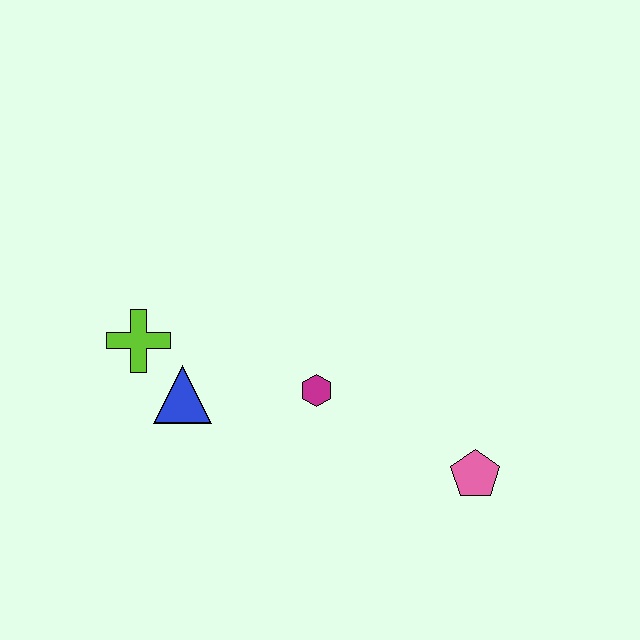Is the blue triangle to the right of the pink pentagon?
No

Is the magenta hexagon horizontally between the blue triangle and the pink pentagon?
Yes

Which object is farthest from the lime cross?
The pink pentagon is farthest from the lime cross.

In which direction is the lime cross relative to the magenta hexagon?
The lime cross is to the left of the magenta hexagon.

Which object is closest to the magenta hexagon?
The blue triangle is closest to the magenta hexagon.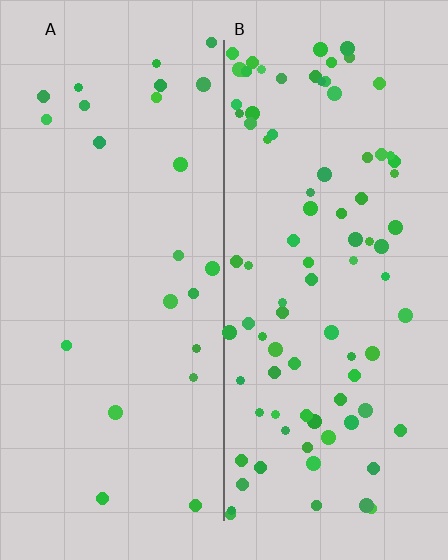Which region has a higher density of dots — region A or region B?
B (the right).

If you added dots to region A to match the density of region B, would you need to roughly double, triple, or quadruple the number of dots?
Approximately quadruple.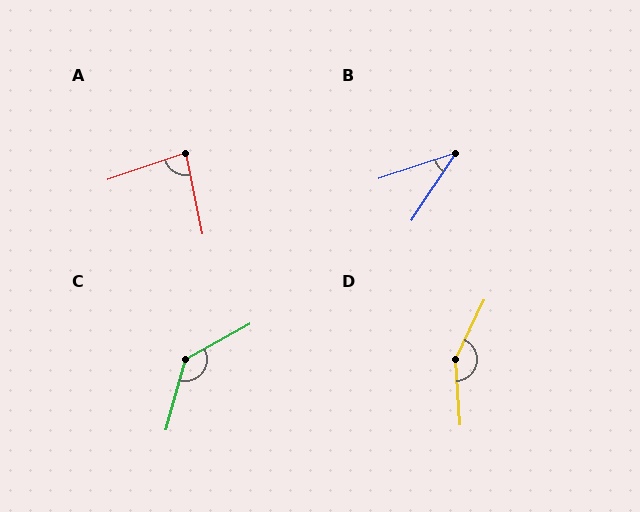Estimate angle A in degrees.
Approximately 83 degrees.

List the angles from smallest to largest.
B (38°), A (83°), C (134°), D (151°).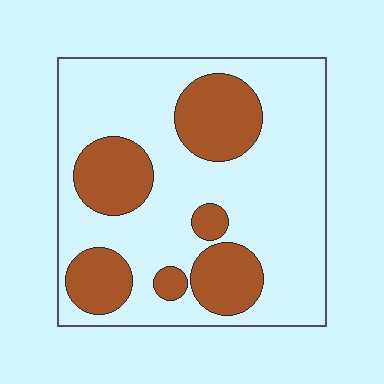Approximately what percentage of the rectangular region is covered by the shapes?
Approximately 30%.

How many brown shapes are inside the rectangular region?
6.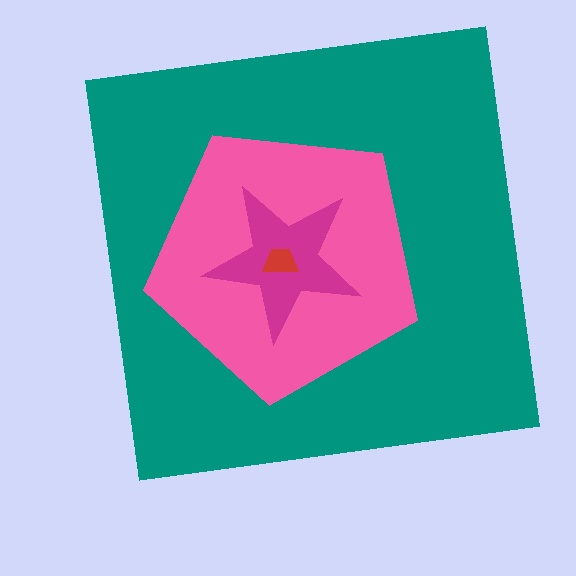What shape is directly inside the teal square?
The pink pentagon.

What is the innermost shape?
The red trapezoid.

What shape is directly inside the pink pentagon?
The magenta star.